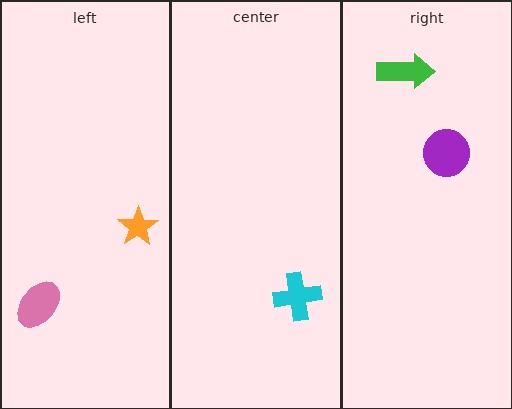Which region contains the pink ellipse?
The left region.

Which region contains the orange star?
The left region.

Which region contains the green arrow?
The right region.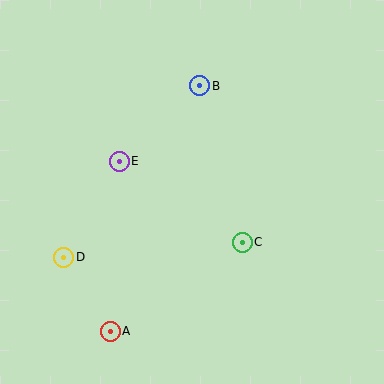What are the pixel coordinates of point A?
Point A is at (110, 331).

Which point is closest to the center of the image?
Point C at (242, 242) is closest to the center.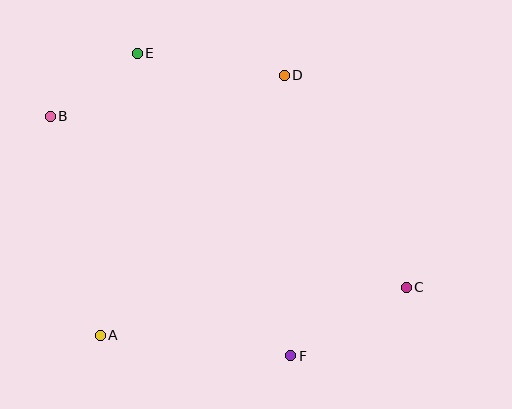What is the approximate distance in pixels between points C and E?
The distance between C and E is approximately 356 pixels.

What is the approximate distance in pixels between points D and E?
The distance between D and E is approximately 148 pixels.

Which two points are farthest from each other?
Points B and C are farthest from each other.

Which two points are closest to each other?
Points B and E are closest to each other.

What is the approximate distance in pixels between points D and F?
The distance between D and F is approximately 280 pixels.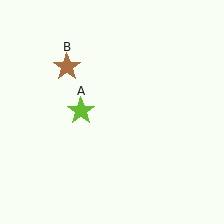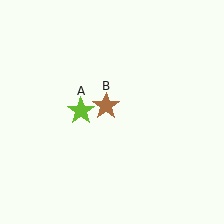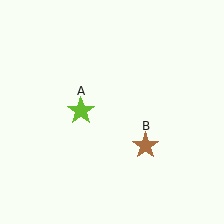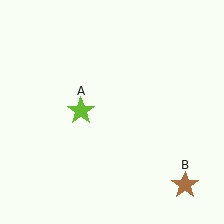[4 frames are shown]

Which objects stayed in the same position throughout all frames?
Lime star (object A) remained stationary.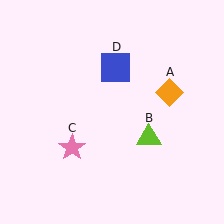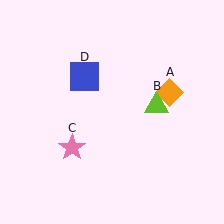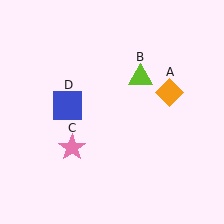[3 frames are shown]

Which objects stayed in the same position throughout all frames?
Orange diamond (object A) and pink star (object C) remained stationary.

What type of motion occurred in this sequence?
The lime triangle (object B), blue square (object D) rotated counterclockwise around the center of the scene.